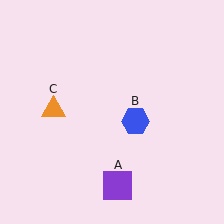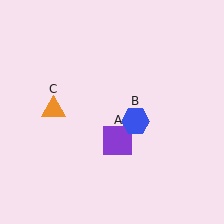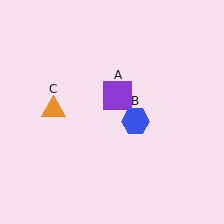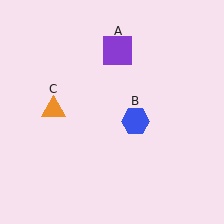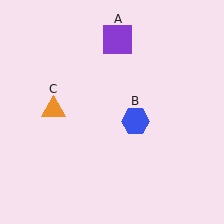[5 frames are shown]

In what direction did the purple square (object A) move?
The purple square (object A) moved up.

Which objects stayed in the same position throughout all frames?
Blue hexagon (object B) and orange triangle (object C) remained stationary.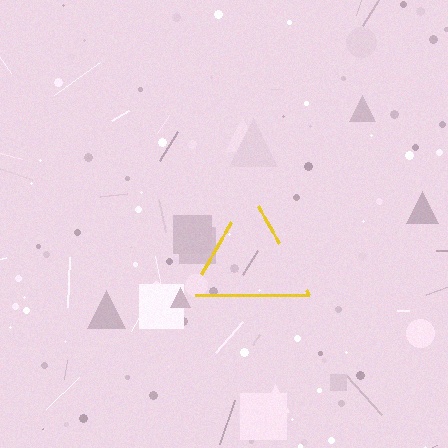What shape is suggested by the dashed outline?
The dashed outline suggests a triangle.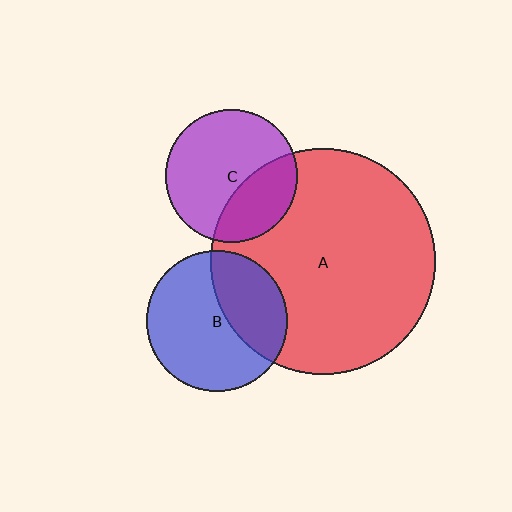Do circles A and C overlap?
Yes.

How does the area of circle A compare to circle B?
Approximately 2.6 times.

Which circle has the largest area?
Circle A (red).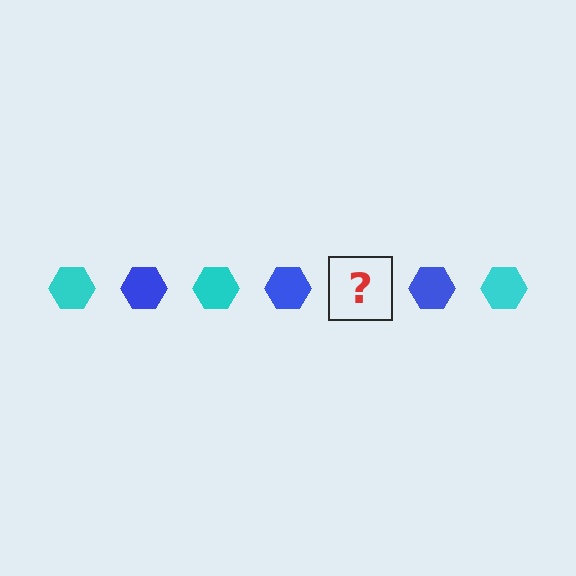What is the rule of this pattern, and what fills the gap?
The rule is that the pattern cycles through cyan, blue hexagons. The gap should be filled with a cyan hexagon.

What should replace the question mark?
The question mark should be replaced with a cyan hexagon.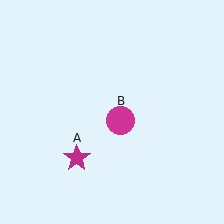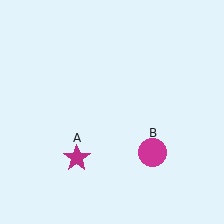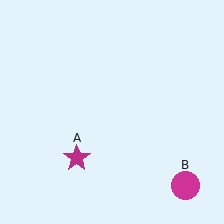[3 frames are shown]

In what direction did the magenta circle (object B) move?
The magenta circle (object B) moved down and to the right.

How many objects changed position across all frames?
1 object changed position: magenta circle (object B).